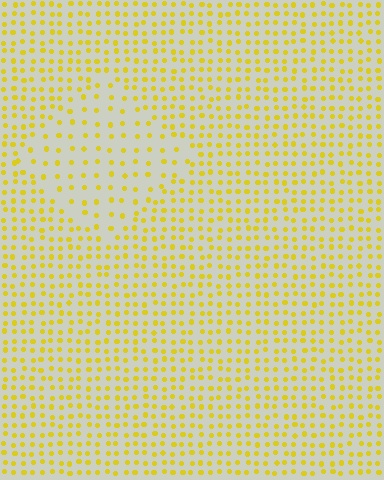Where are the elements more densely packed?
The elements are more densely packed outside the diamond boundary.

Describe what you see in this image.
The image contains small yellow elements arranged at two different densities. A diamond-shaped region is visible where the elements are less densely packed than the surrounding area.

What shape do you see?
I see a diamond.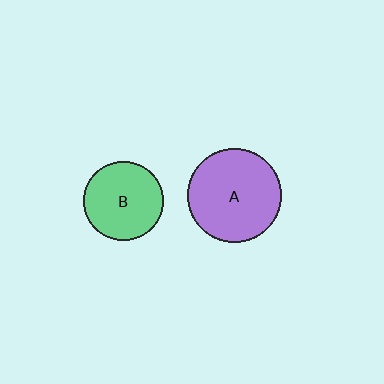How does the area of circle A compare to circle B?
Approximately 1.4 times.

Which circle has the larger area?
Circle A (purple).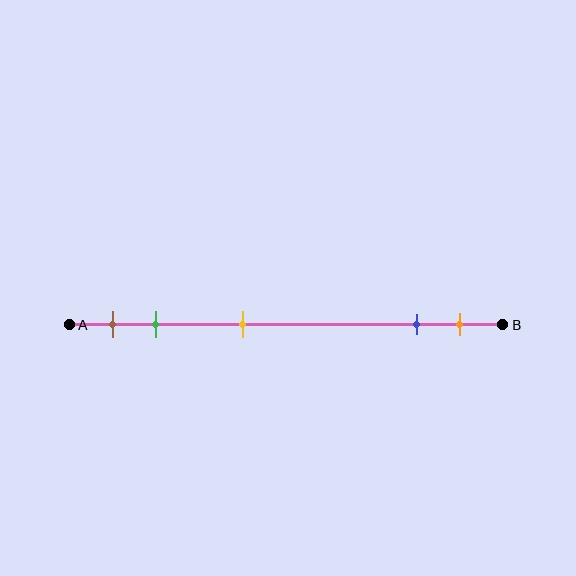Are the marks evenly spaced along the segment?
No, the marks are not evenly spaced.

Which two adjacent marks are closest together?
The blue and orange marks are the closest adjacent pair.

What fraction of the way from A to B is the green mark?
The green mark is approximately 20% (0.2) of the way from A to B.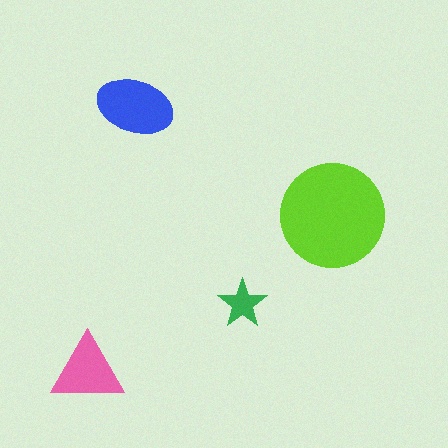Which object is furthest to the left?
The pink triangle is leftmost.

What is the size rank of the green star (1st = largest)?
4th.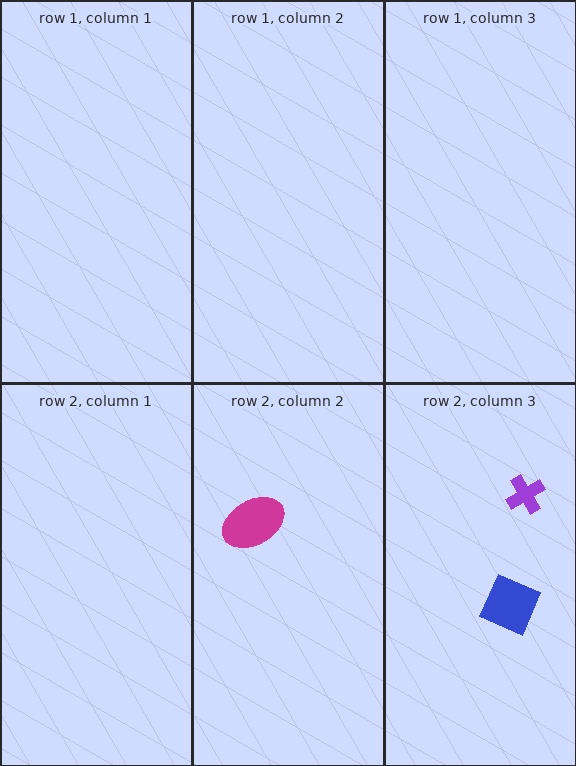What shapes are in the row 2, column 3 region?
The blue square, the purple cross.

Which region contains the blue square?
The row 2, column 3 region.